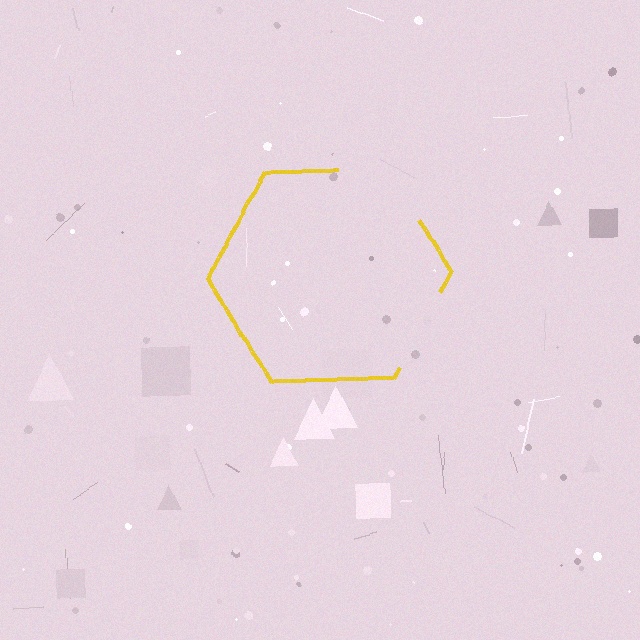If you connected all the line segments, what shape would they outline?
They would outline a hexagon.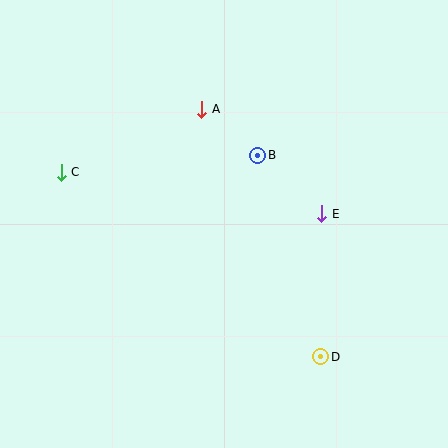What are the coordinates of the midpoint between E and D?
The midpoint between E and D is at (321, 285).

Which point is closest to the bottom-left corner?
Point C is closest to the bottom-left corner.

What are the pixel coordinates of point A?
Point A is at (202, 109).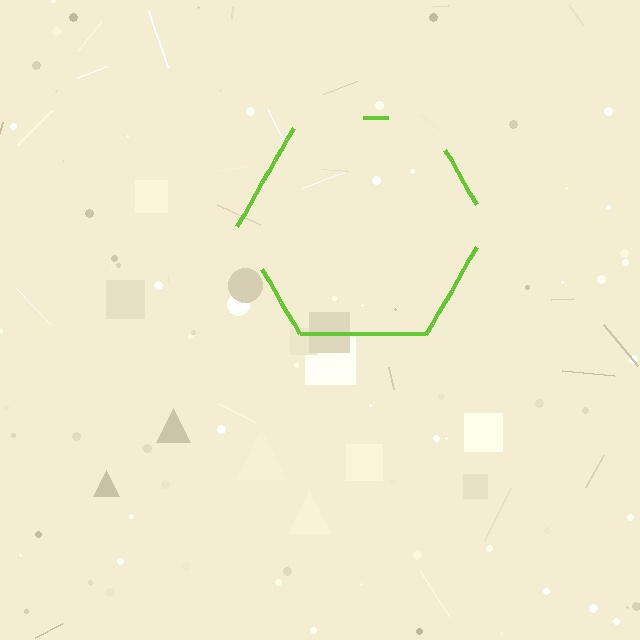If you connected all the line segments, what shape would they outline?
They would outline a hexagon.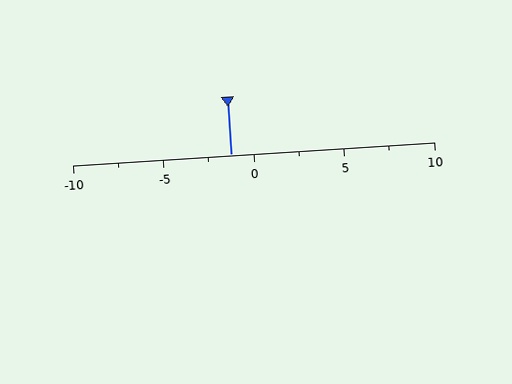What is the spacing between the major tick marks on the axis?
The major ticks are spaced 5 apart.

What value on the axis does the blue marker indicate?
The marker indicates approximately -1.2.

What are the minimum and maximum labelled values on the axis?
The axis runs from -10 to 10.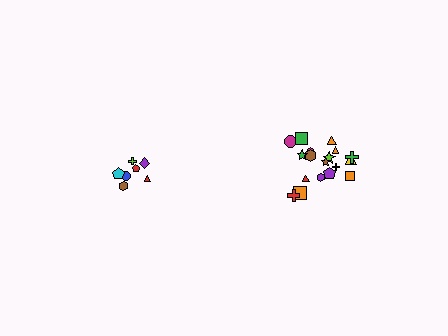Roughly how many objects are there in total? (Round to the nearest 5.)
Roughly 25 objects in total.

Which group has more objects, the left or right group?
The right group.